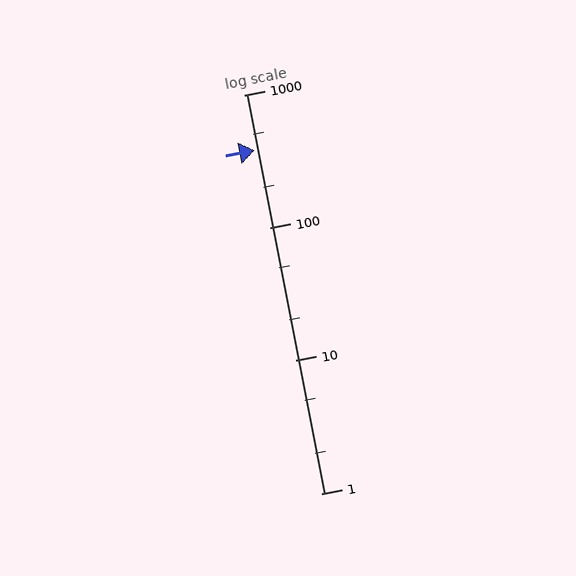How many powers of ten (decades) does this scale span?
The scale spans 3 decades, from 1 to 1000.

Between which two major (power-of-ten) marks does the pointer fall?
The pointer is between 100 and 1000.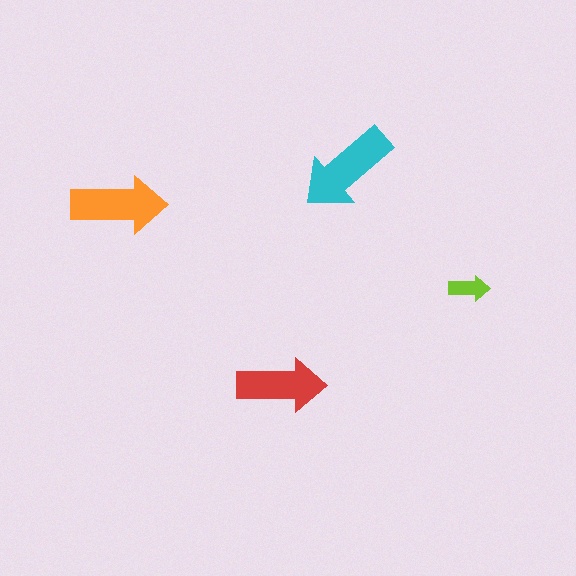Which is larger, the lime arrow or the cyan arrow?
The cyan one.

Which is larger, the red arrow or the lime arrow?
The red one.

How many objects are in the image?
There are 4 objects in the image.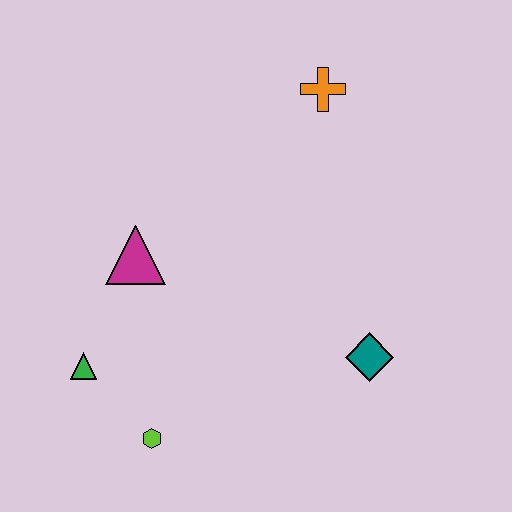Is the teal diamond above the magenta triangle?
No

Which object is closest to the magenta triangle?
The green triangle is closest to the magenta triangle.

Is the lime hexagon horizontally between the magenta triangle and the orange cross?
Yes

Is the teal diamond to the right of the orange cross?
Yes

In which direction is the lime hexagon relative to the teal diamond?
The lime hexagon is to the left of the teal diamond.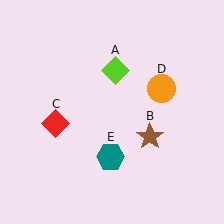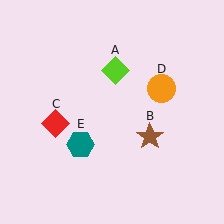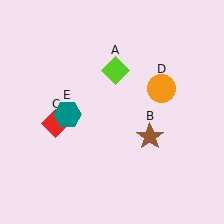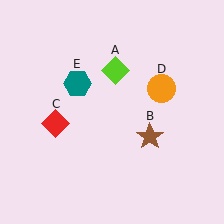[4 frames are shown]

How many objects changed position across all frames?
1 object changed position: teal hexagon (object E).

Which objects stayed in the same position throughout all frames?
Lime diamond (object A) and brown star (object B) and red diamond (object C) and orange circle (object D) remained stationary.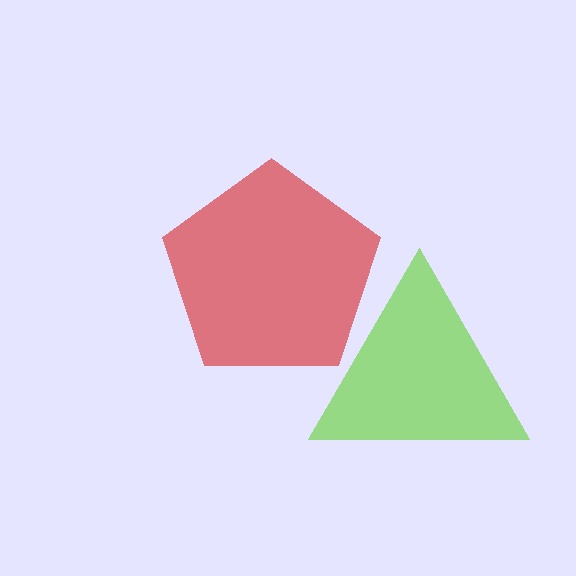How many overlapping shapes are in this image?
There are 2 overlapping shapes in the image.